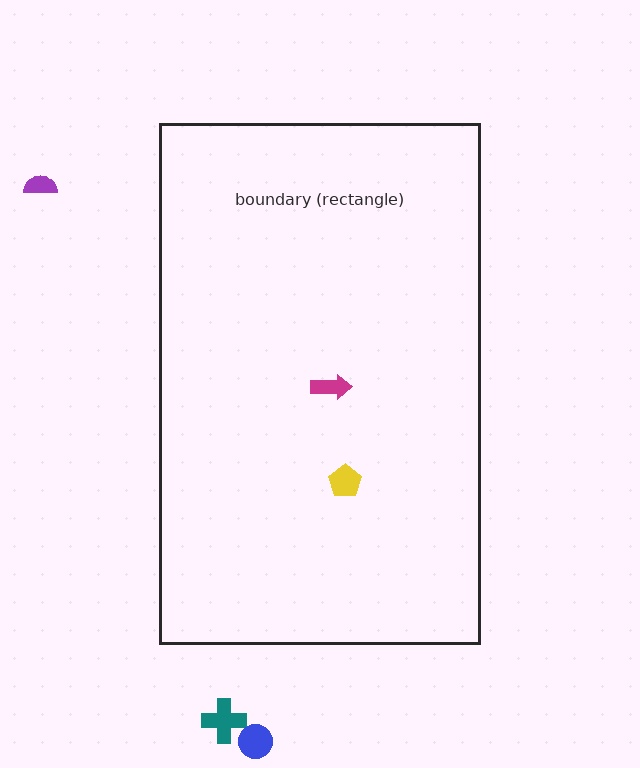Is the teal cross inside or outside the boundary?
Outside.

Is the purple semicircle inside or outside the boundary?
Outside.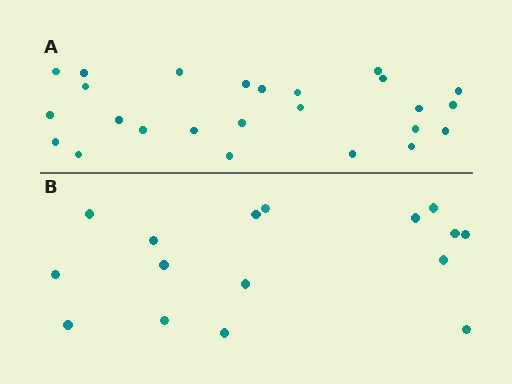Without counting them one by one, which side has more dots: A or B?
Region A (the top region) has more dots.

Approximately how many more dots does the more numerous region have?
Region A has roughly 8 or so more dots than region B.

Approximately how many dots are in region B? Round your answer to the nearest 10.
About 20 dots. (The exact count is 16, which rounds to 20.)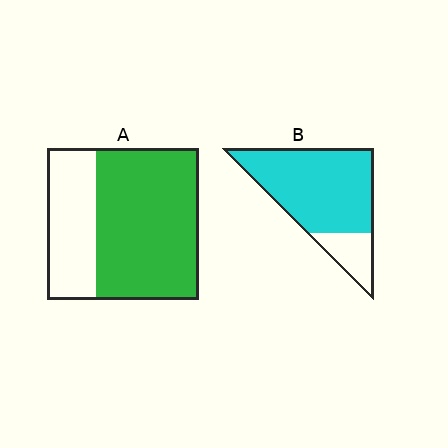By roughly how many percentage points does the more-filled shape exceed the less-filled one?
By roughly 15 percentage points (B over A).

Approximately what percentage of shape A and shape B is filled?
A is approximately 70% and B is approximately 80%.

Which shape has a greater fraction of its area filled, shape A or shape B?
Shape B.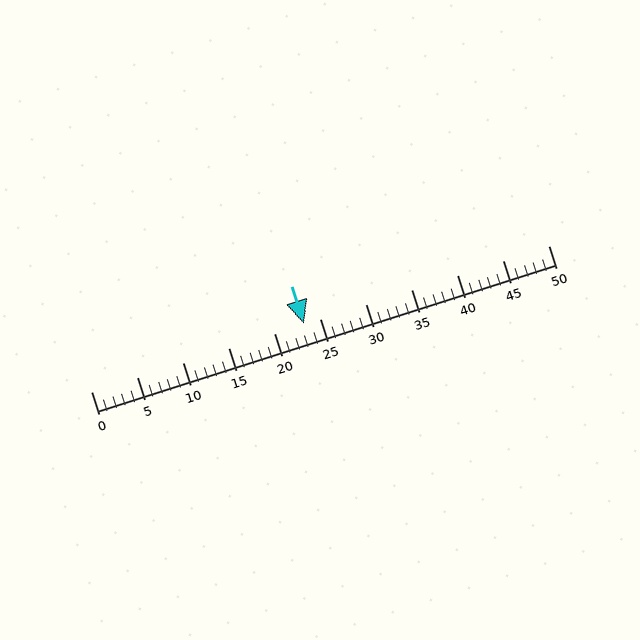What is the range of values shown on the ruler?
The ruler shows values from 0 to 50.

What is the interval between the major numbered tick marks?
The major tick marks are spaced 5 units apart.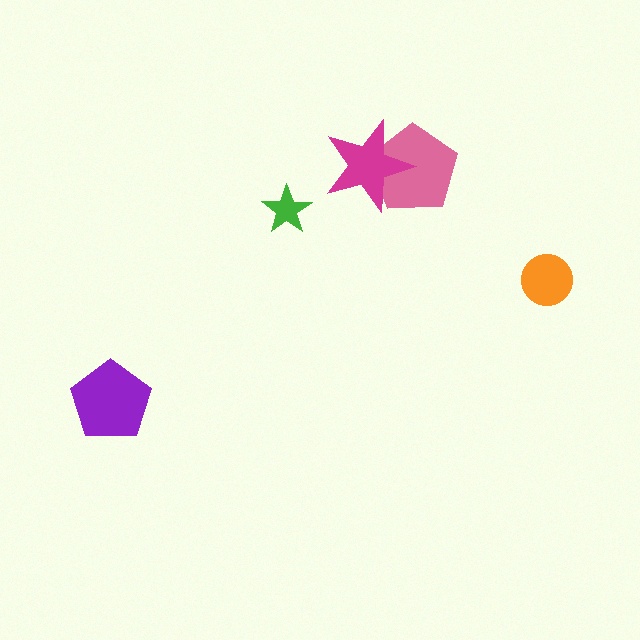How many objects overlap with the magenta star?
1 object overlaps with the magenta star.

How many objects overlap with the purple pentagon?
0 objects overlap with the purple pentagon.